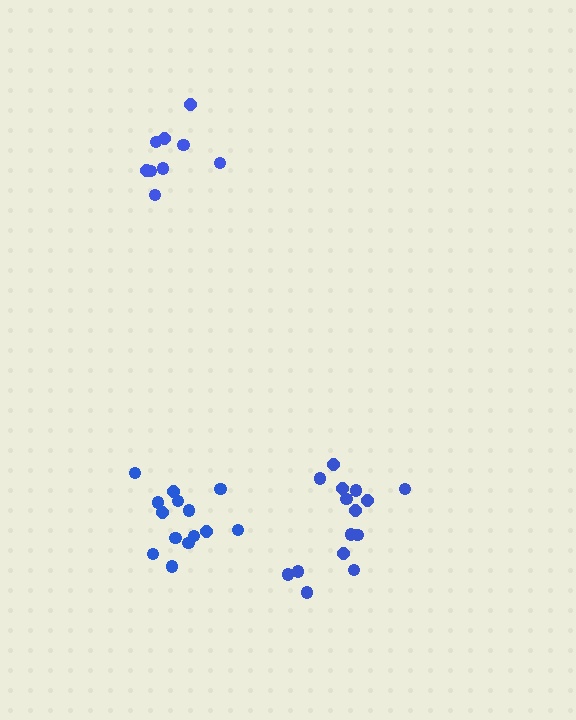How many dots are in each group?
Group 1: 9 dots, Group 2: 14 dots, Group 3: 15 dots (38 total).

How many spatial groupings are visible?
There are 3 spatial groupings.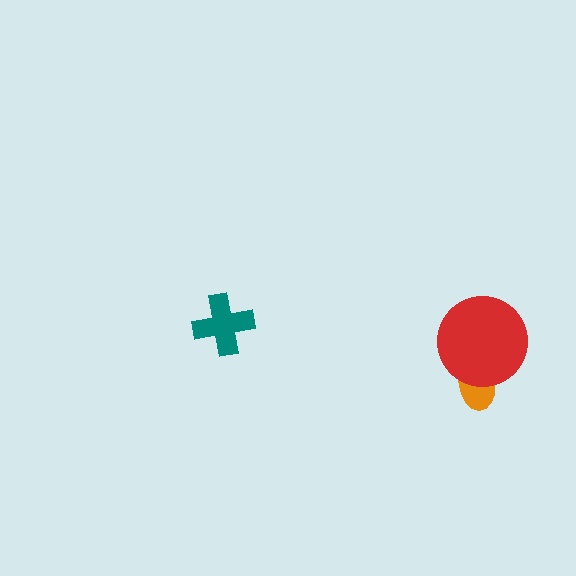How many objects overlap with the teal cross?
0 objects overlap with the teal cross.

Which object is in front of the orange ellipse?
The red circle is in front of the orange ellipse.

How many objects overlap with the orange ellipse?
1 object overlaps with the orange ellipse.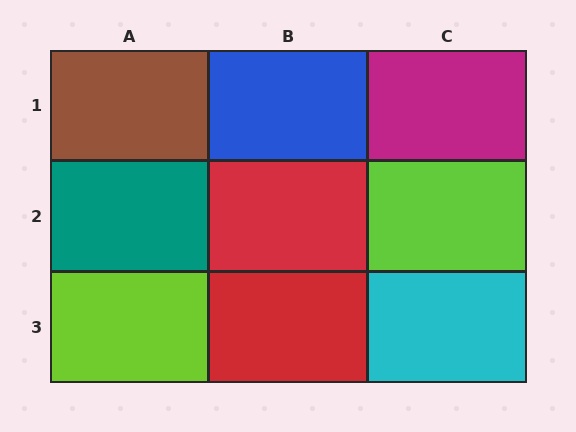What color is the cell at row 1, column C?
Magenta.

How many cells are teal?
1 cell is teal.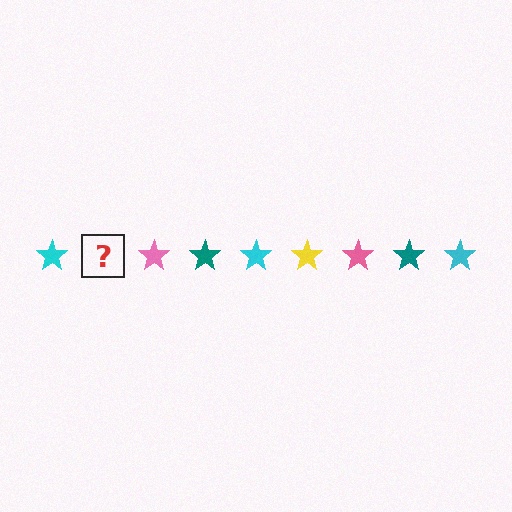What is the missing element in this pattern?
The missing element is a yellow star.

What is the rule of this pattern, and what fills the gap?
The rule is that the pattern cycles through cyan, yellow, pink, teal stars. The gap should be filled with a yellow star.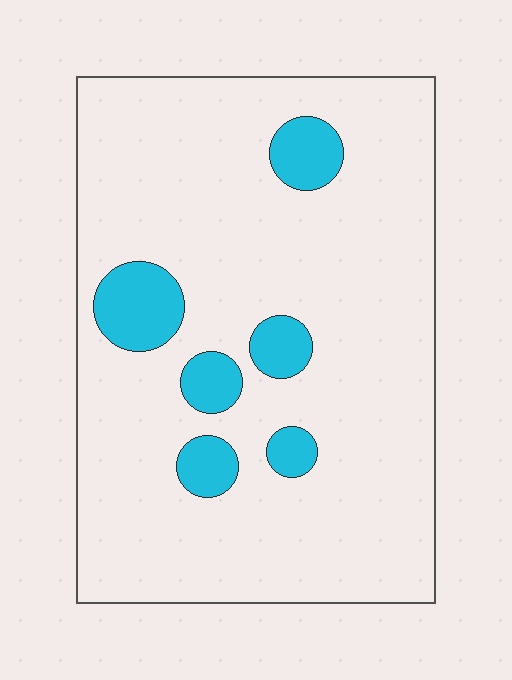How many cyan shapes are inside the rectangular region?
6.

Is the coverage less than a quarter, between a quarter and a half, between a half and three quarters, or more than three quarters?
Less than a quarter.